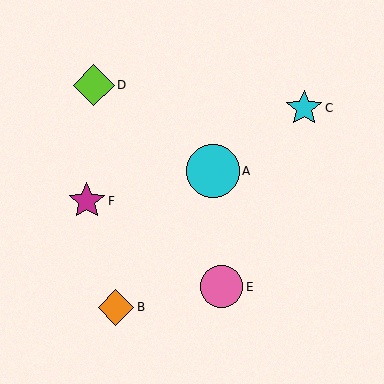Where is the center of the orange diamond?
The center of the orange diamond is at (116, 307).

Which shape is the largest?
The cyan circle (labeled A) is the largest.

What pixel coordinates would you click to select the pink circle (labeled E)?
Click at (222, 287) to select the pink circle E.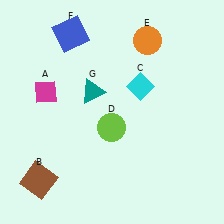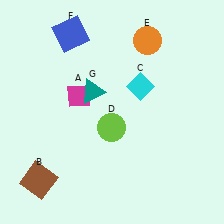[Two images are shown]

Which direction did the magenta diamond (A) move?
The magenta diamond (A) moved right.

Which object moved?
The magenta diamond (A) moved right.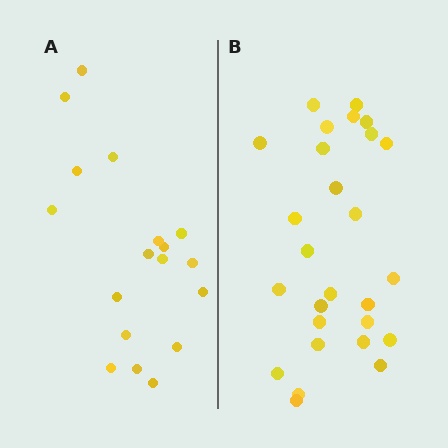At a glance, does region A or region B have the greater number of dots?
Region B (the right region) has more dots.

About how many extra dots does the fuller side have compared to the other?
Region B has roughly 8 or so more dots than region A.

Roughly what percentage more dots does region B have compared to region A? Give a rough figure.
About 50% more.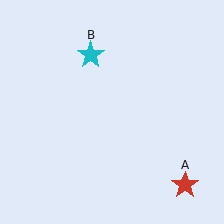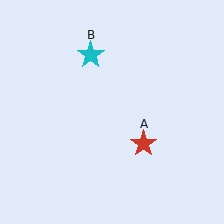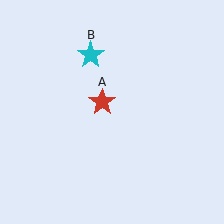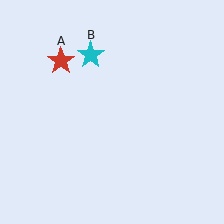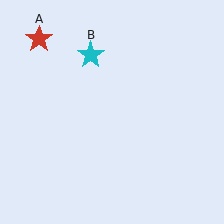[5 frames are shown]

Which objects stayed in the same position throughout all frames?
Cyan star (object B) remained stationary.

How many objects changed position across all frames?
1 object changed position: red star (object A).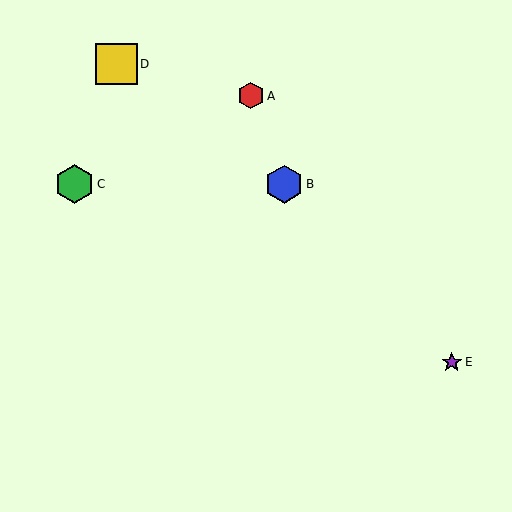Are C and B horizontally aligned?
Yes, both are at y≈184.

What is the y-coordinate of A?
Object A is at y≈96.